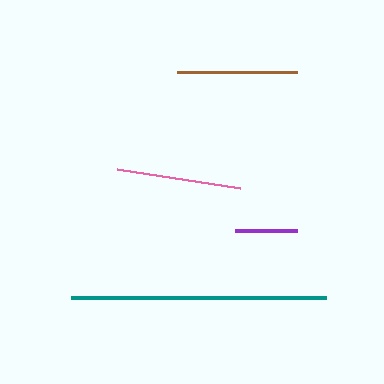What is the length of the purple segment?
The purple segment is approximately 62 pixels long.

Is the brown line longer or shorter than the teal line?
The teal line is longer than the brown line.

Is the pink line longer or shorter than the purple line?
The pink line is longer than the purple line.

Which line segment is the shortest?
The purple line is the shortest at approximately 62 pixels.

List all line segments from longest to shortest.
From longest to shortest: teal, pink, brown, purple.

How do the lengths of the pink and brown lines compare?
The pink and brown lines are approximately the same length.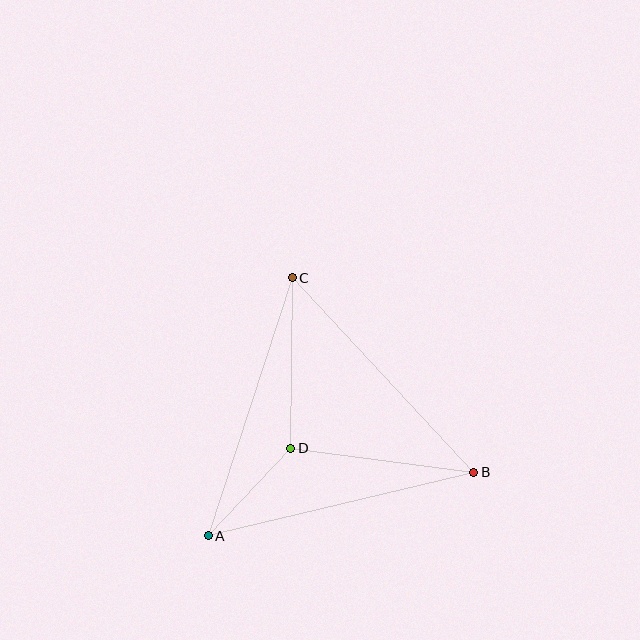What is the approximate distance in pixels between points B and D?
The distance between B and D is approximately 184 pixels.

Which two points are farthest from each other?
Points A and B are farthest from each other.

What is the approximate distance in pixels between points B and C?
The distance between B and C is approximately 266 pixels.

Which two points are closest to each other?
Points A and D are closest to each other.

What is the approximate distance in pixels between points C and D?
The distance between C and D is approximately 171 pixels.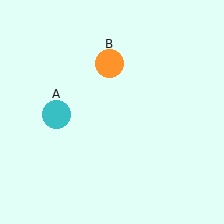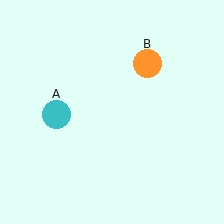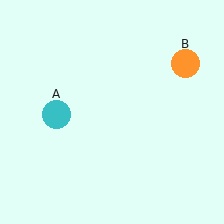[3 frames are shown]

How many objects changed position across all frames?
1 object changed position: orange circle (object B).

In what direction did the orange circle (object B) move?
The orange circle (object B) moved right.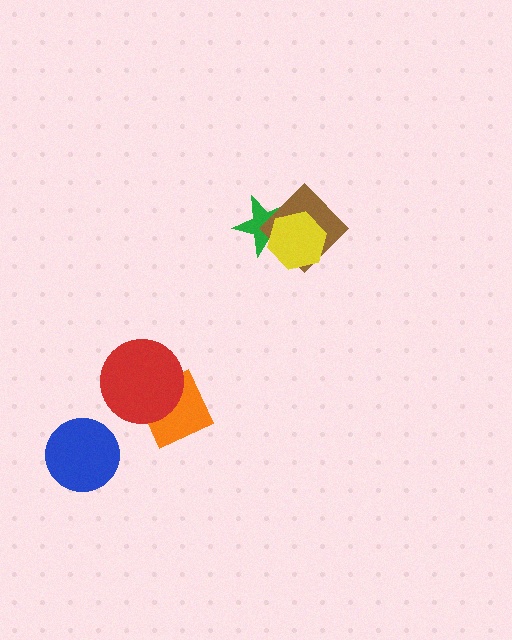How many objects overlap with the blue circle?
0 objects overlap with the blue circle.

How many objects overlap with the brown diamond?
2 objects overlap with the brown diamond.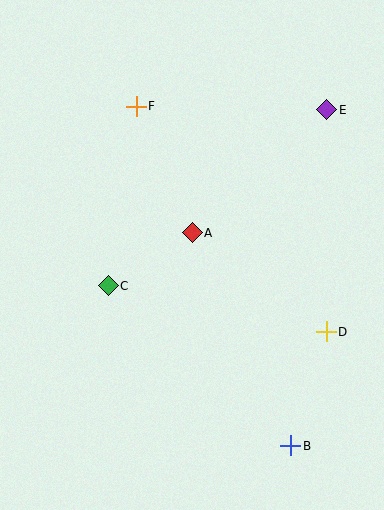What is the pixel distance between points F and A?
The distance between F and A is 138 pixels.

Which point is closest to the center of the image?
Point A at (192, 233) is closest to the center.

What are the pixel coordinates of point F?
Point F is at (136, 106).